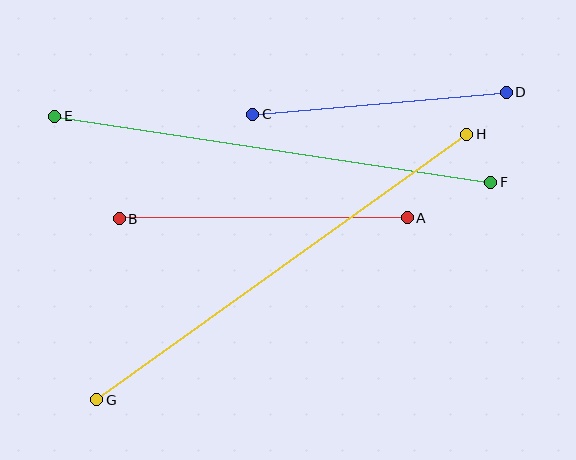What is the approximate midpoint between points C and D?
The midpoint is at approximately (379, 103) pixels.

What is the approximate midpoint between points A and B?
The midpoint is at approximately (263, 218) pixels.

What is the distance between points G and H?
The distance is approximately 456 pixels.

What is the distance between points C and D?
The distance is approximately 254 pixels.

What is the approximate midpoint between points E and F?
The midpoint is at approximately (273, 149) pixels.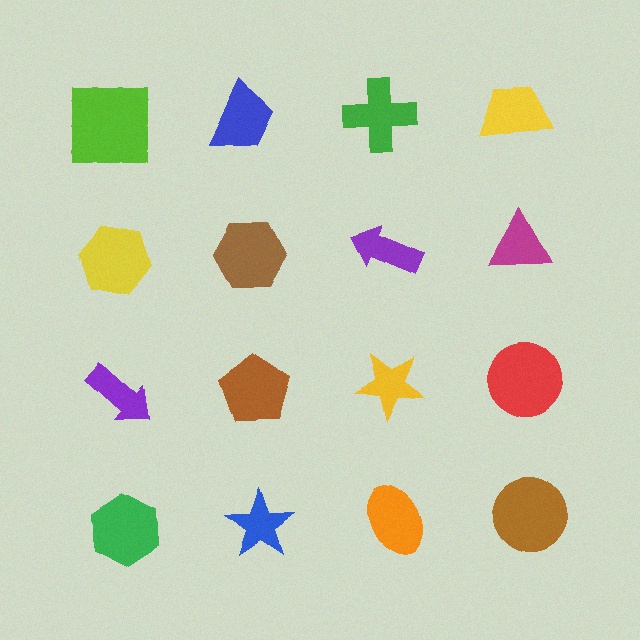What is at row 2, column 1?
A yellow hexagon.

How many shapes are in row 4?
4 shapes.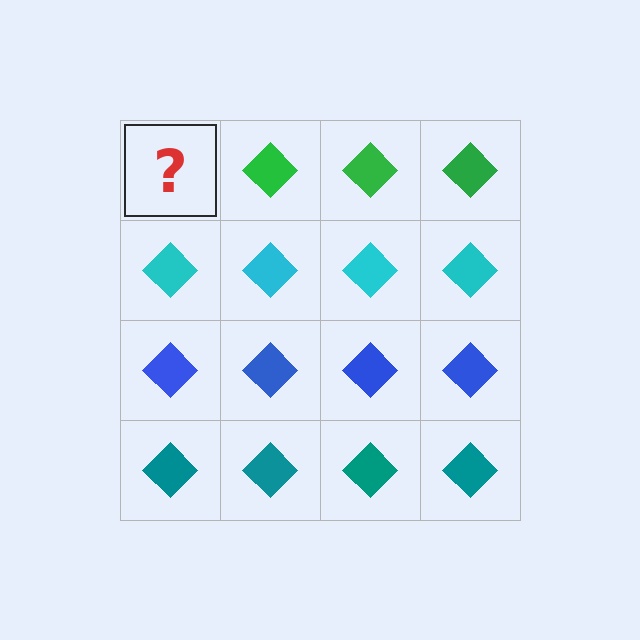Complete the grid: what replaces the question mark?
The question mark should be replaced with a green diamond.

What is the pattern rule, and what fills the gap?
The rule is that each row has a consistent color. The gap should be filled with a green diamond.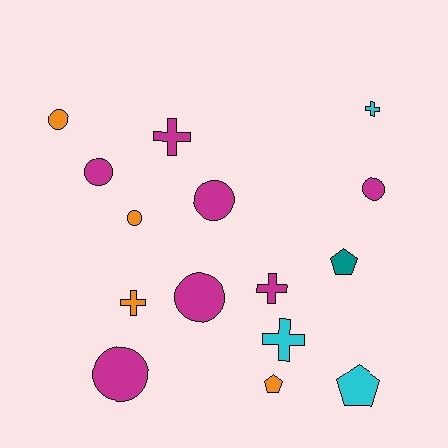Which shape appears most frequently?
Circle, with 7 objects.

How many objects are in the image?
There are 15 objects.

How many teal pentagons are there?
There is 1 teal pentagon.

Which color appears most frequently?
Magenta, with 7 objects.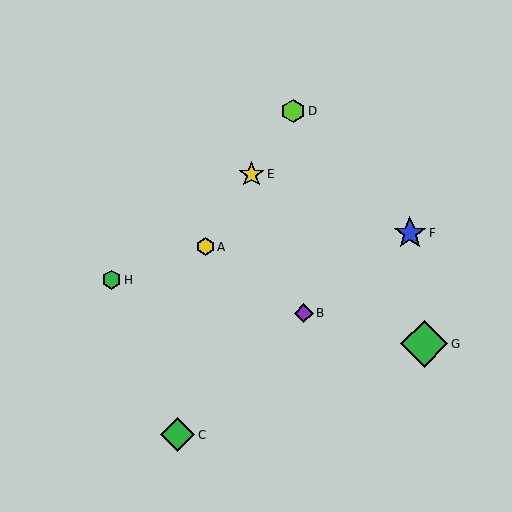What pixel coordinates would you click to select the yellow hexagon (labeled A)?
Click at (206, 247) to select the yellow hexagon A.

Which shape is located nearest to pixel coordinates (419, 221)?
The blue star (labeled F) at (410, 233) is nearest to that location.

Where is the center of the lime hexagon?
The center of the lime hexagon is at (293, 111).